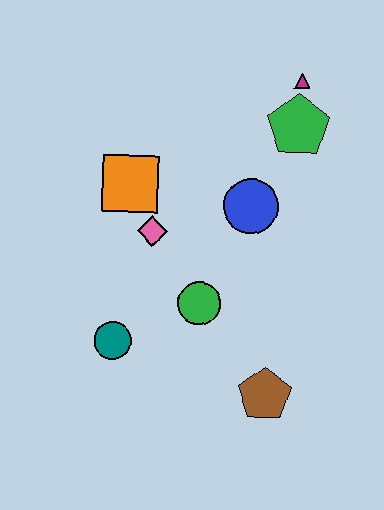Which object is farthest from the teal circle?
The magenta triangle is farthest from the teal circle.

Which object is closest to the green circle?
The pink diamond is closest to the green circle.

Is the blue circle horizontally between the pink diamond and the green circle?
No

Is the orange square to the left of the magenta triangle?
Yes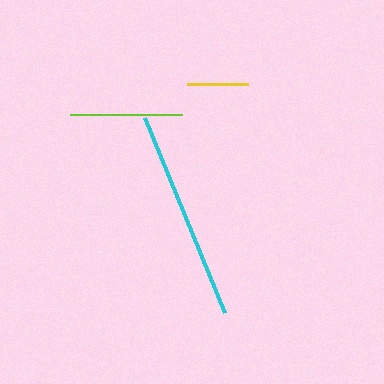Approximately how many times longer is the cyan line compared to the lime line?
The cyan line is approximately 1.9 times the length of the lime line.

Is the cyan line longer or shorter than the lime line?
The cyan line is longer than the lime line.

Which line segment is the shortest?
The yellow line is the shortest at approximately 61 pixels.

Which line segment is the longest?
The cyan line is the longest at approximately 211 pixels.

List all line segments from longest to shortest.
From longest to shortest: cyan, lime, yellow.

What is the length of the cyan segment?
The cyan segment is approximately 211 pixels long.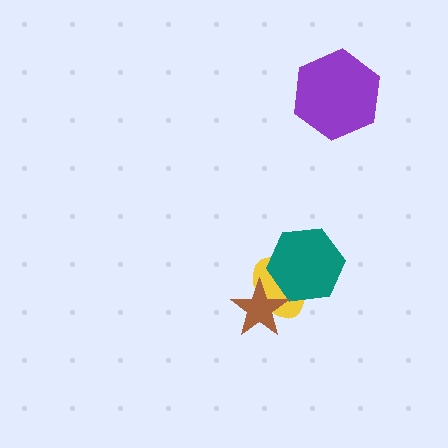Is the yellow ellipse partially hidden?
Yes, it is partially covered by another shape.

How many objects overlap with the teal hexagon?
1 object overlaps with the teal hexagon.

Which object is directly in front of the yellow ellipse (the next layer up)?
The teal hexagon is directly in front of the yellow ellipse.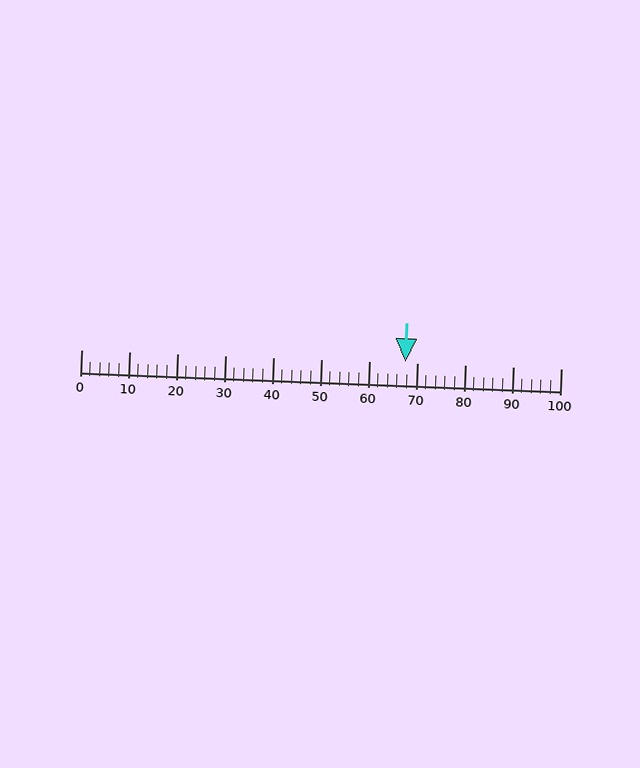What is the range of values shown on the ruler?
The ruler shows values from 0 to 100.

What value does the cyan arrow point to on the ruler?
The cyan arrow points to approximately 68.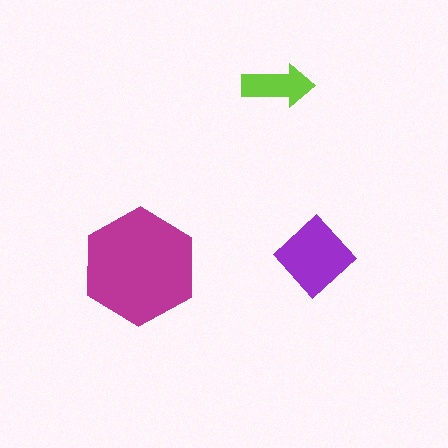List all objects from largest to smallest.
The magenta hexagon, the purple diamond, the lime arrow.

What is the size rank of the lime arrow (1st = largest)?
3rd.